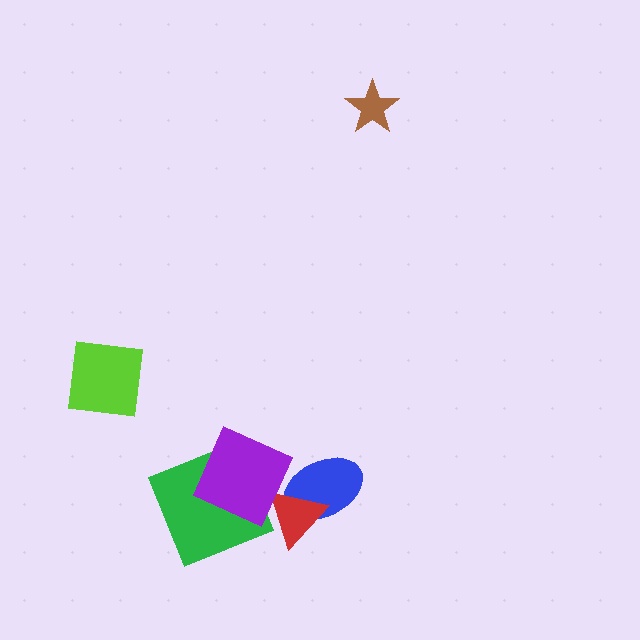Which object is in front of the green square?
The purple square is in front of the green square.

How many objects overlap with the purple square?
1 object overlaps with the purple square.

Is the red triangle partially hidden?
No, no other shape covers it.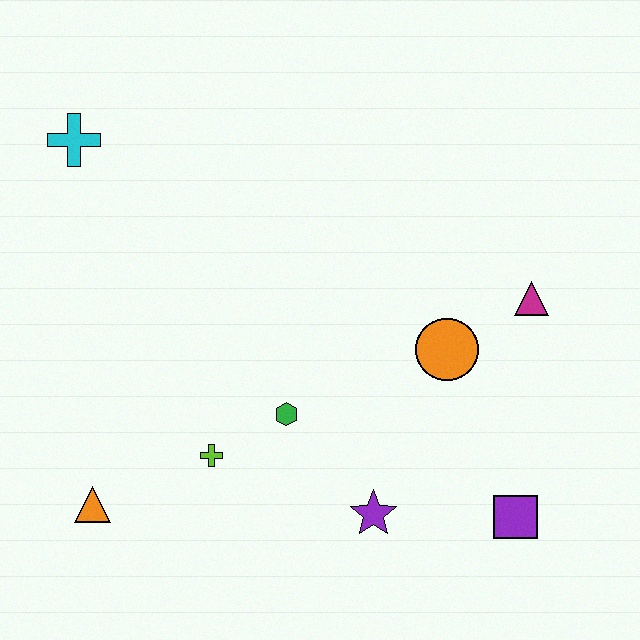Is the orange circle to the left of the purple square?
Yes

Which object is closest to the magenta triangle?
The orange circle is closest to the magenta triangle.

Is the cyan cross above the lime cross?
Yes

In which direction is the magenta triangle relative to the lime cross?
The magenta triangle is to the right of the lime cross.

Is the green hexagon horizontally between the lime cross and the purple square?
Yes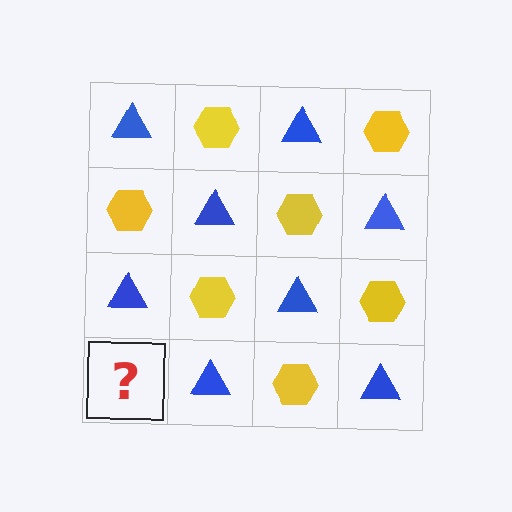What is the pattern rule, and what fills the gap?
The rule is that it alternates blue triangle and yellow hexagon in a checkerboard pattern. The gap should be filled with a yellow hexagon.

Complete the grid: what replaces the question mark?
The question mark should be replaced with a yellow hexagon.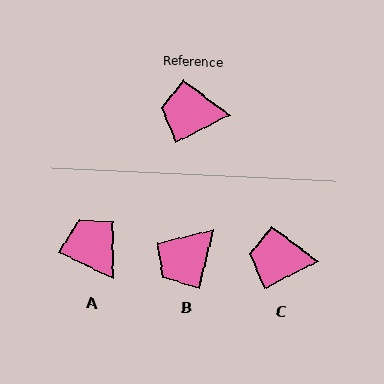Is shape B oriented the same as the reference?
No, it is off by about 50 degrees.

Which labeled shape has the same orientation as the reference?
C.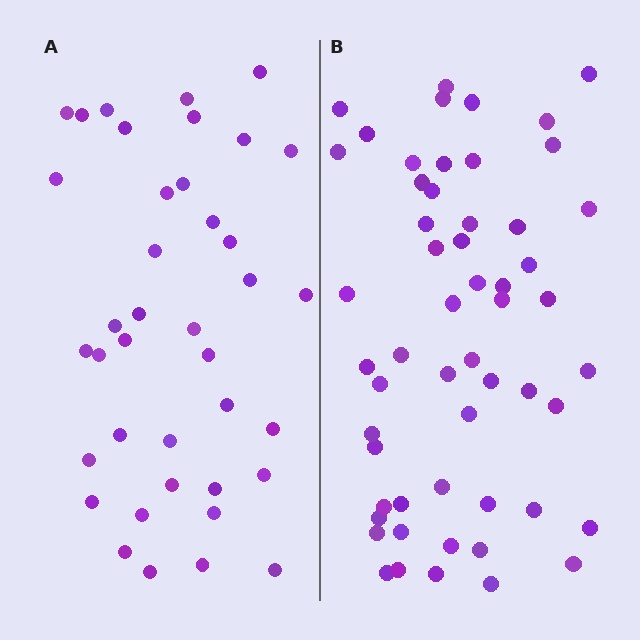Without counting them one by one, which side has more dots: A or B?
Region B (the right region) has more dots.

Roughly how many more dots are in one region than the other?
Region B has approximately 15 more dots than region A.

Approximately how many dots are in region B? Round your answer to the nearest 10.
About 60 dots. (The exact count is 55, which rounds to 60.)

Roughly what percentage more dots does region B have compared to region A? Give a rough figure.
About 40% more.